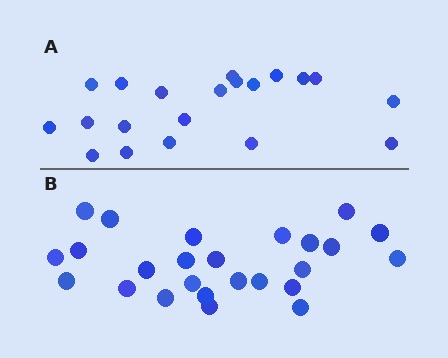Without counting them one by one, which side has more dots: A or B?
Region B (the bottom region) has more dots.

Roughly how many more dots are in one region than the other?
Region B has about 5 more dots than region A.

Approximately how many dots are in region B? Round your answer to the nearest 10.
About 20 dots. (The exact count is 25, which rounds to 20.)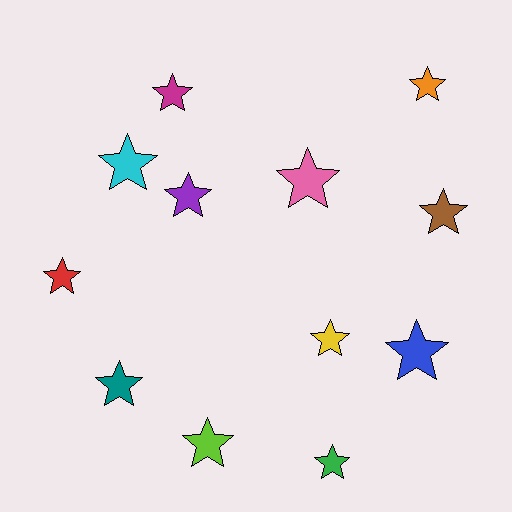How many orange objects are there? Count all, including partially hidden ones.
There is 1 orange object.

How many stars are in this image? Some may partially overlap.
There are 12 stars.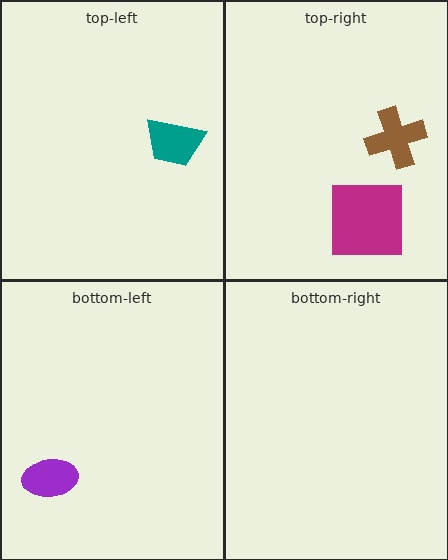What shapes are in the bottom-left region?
The purple ellipse.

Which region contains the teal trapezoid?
The top-left region.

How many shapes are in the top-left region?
1.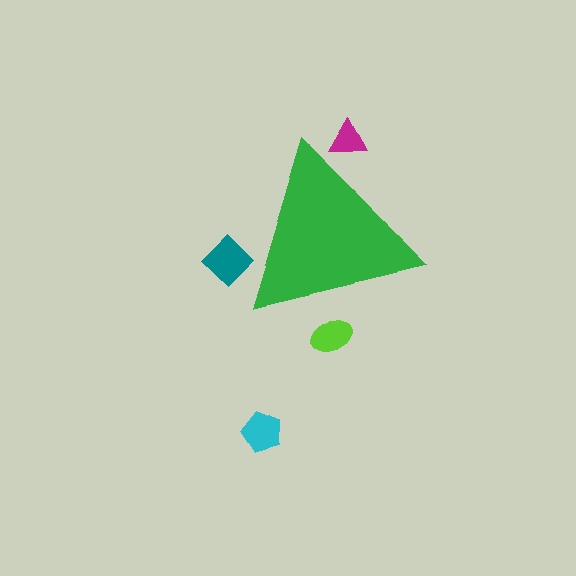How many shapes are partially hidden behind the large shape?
3 shapes are partially hidden.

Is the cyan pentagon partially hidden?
No, the cyan pentagon is fully visible.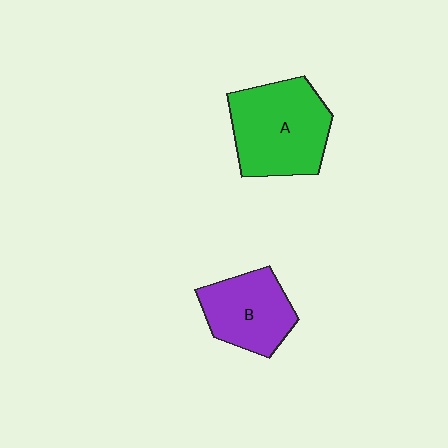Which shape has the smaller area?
Shape B (purple).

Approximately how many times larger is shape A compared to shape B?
Approximately 1.4 times.